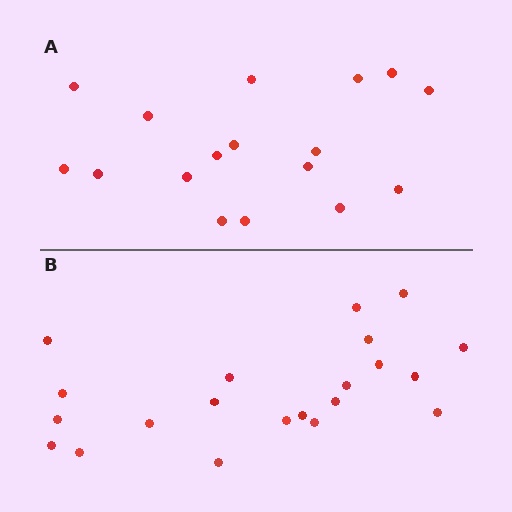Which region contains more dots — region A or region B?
Region B (the bottom region) has more dots.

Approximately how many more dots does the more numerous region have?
Region B has about 4 more dots than region A.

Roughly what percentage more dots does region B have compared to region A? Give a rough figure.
About 25% more.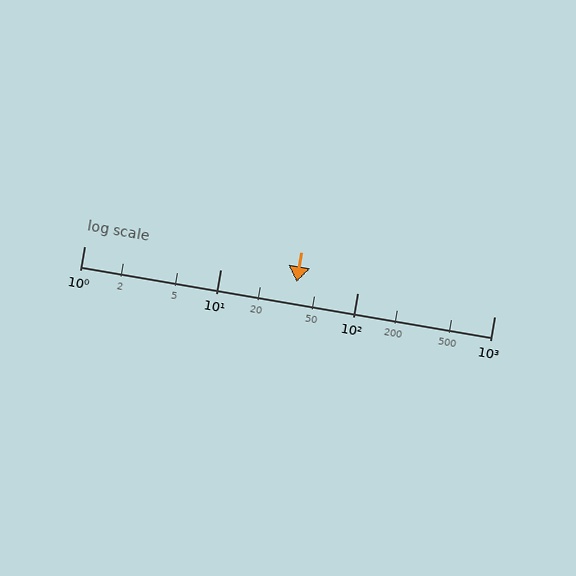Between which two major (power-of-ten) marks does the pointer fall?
The pointer is between 10 and 100.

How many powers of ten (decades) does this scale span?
The scale spans 3 decades, from 1 to 1000.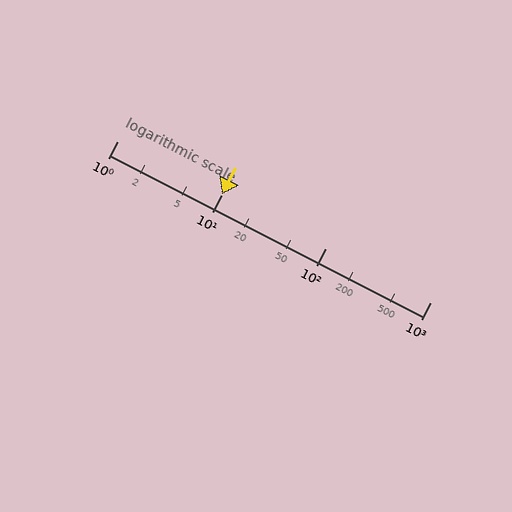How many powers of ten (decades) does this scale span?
The scale spans 3 decades, from 1 to 1000.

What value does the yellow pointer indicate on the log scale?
The pointer indicates approximately 10.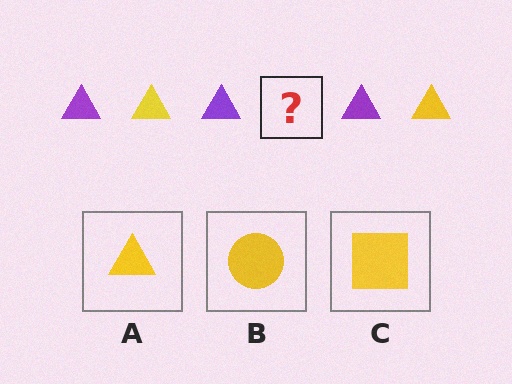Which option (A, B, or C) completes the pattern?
A.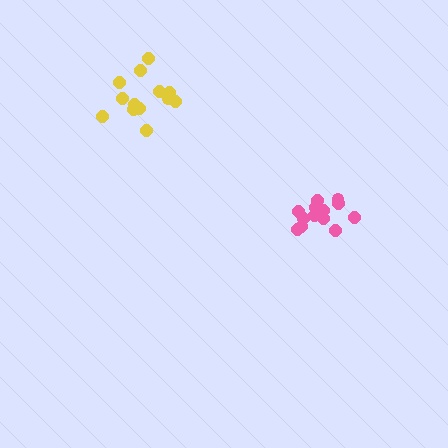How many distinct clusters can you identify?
There are 2 distinct clusters.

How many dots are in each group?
Group 1: 13 dots, Group 2: 13 dots (26 total).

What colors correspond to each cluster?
The clusters are colored: pink, yellow.